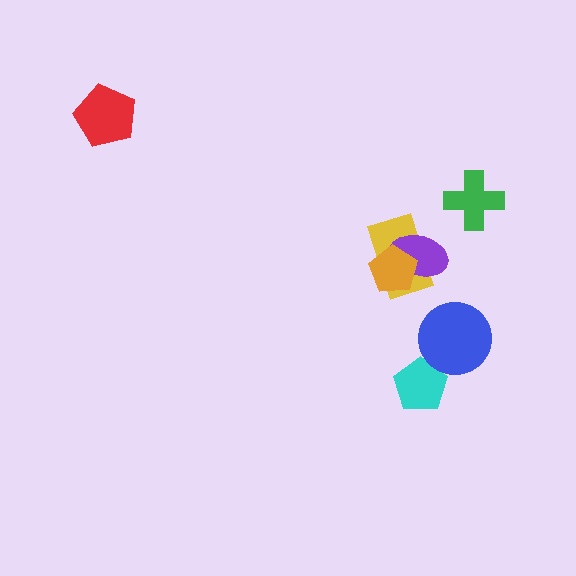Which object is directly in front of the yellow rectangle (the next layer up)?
The purple ellipse is directly in front of the yellow rectangle.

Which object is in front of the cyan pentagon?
The blue circle is in front of the cyan pentagon.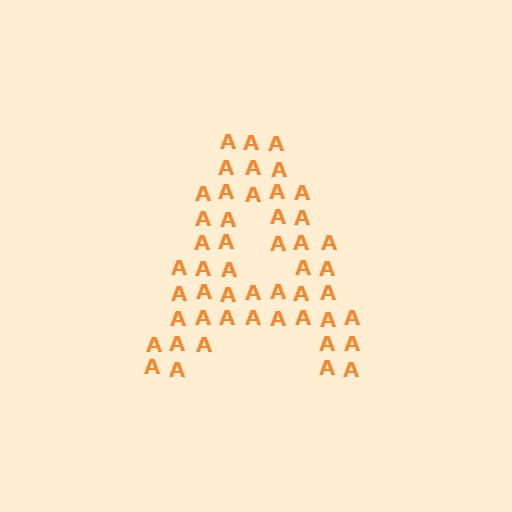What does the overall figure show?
The overall figure shows the letter A.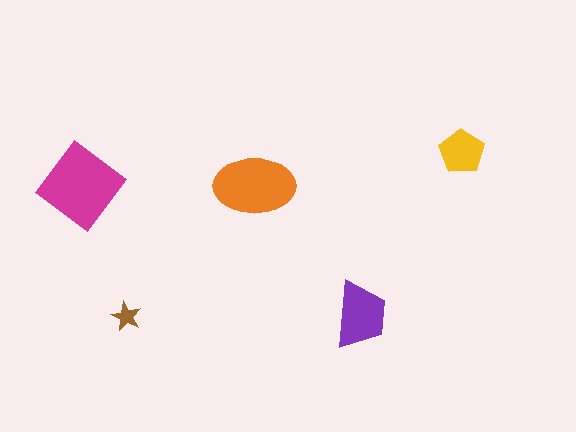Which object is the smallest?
The brown star.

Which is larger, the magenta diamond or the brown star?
The magenta diamond.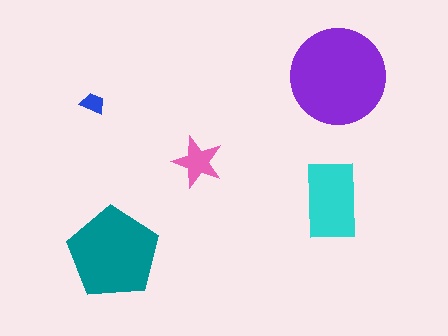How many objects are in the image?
There are 5 objects in the image.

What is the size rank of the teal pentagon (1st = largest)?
2nd.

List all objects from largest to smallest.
The purple circle, the teal pentagon, the cyan rectangle, the pink star, the blue trapezoid.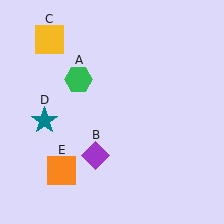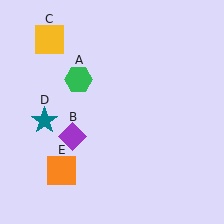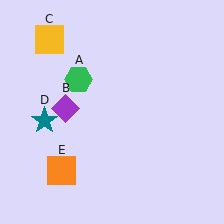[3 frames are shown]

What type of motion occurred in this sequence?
The purple diamond (object B) rotated clockwise around the center of the scene.